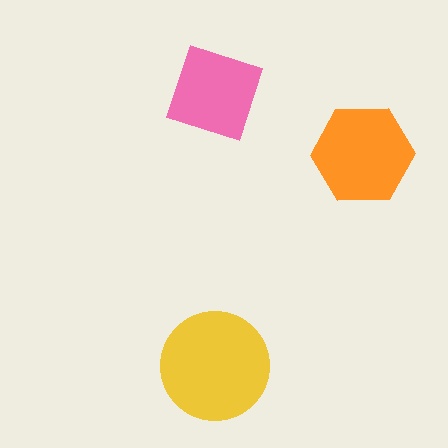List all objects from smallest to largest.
The pink diamond, the orange hexagon, the yellow circle.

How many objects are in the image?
There are 3 objects in the image.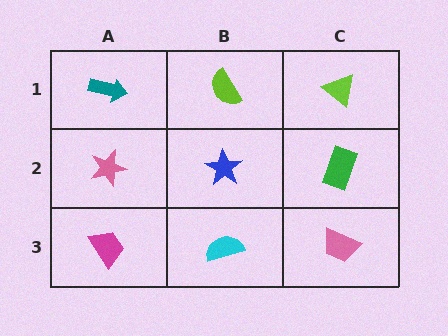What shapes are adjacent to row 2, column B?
A lime semicircle (row 1, column B), a cyan semicircle (row 3, column B), a pink star (row 2, column A), a green rectangle (row 2, column C).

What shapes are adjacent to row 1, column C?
A green rectangle (row 2, column C), a lime semicircle (row 1, column B).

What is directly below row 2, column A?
A magenta trapezoid.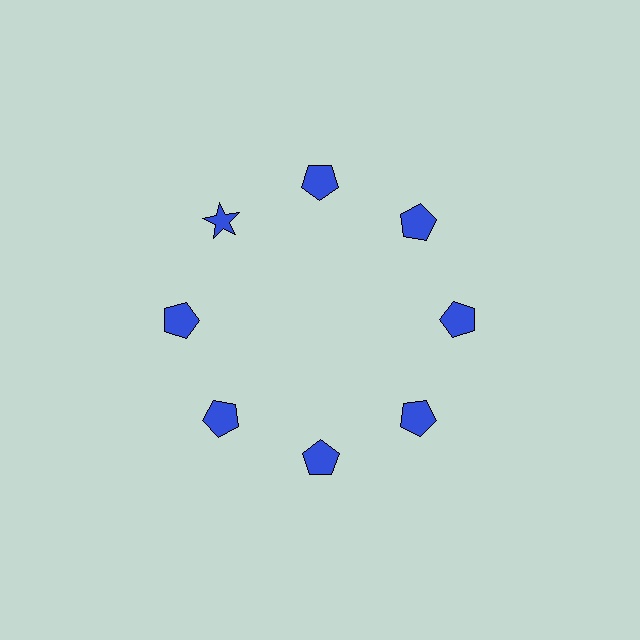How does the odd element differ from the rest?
It has a different shape: star instead of pentagon.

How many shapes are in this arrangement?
There are 8 shapes arranged in a ring pattern.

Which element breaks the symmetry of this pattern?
The blue star at roughly the 10 o'clock position breaks the symmetry. All other shapes are blue pentagons.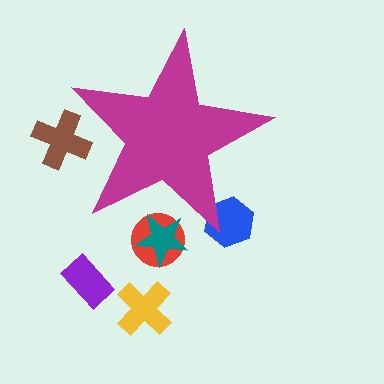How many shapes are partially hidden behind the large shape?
4 shapes are partially hidden.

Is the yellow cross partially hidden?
No, the yellow cross is fully visible.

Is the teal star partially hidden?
Yes, the teal star is partially hidden behind the magenta star.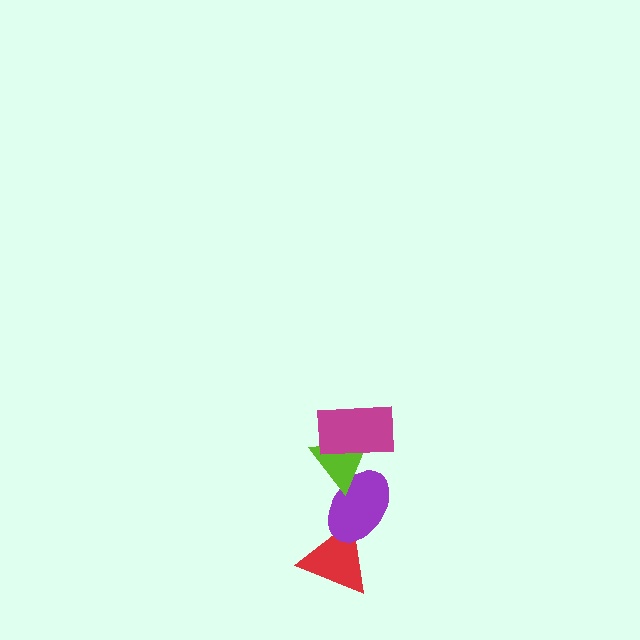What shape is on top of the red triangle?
The purple ellipse is on top of the red triangle.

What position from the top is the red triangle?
The red triangle is 4th from the top.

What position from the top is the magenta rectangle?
The magenta rectangle is 1st from the top.